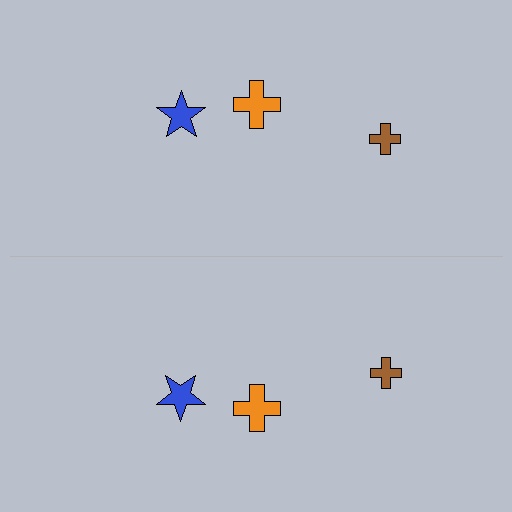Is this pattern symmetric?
Yes, this pattern has bilateral (reflection) symmetry.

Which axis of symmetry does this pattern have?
The pattern has a horizontal axis of symmetry running through the center of the image.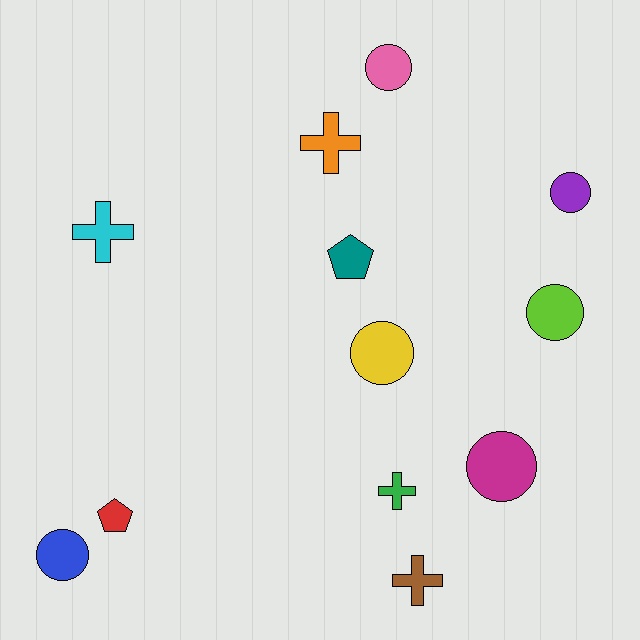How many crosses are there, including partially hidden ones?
There are 4 crosses.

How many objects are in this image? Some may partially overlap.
There are 12 objects.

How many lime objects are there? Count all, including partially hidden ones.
There is 1 lime object.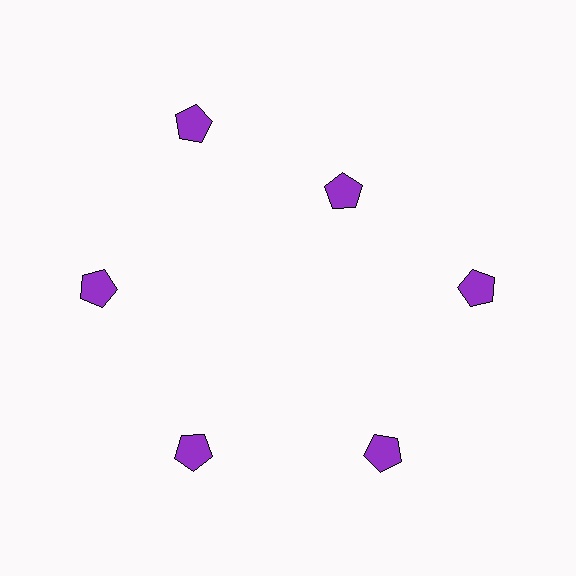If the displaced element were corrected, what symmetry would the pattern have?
It would have 6-fold rotational symmetry — the pattern would map onto itself every 60 degrees.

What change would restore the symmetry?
The symmetry would be restored by moving it outward, back onto the ring so that all 6 pentagons sit at equal angles and equal distance from the center.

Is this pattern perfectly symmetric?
No. The 6 purple pentagons are arranged in a ring, but one element near the 1 o'clock position is pulled inward toward the center, breaking the 6-fold rotational symmetry.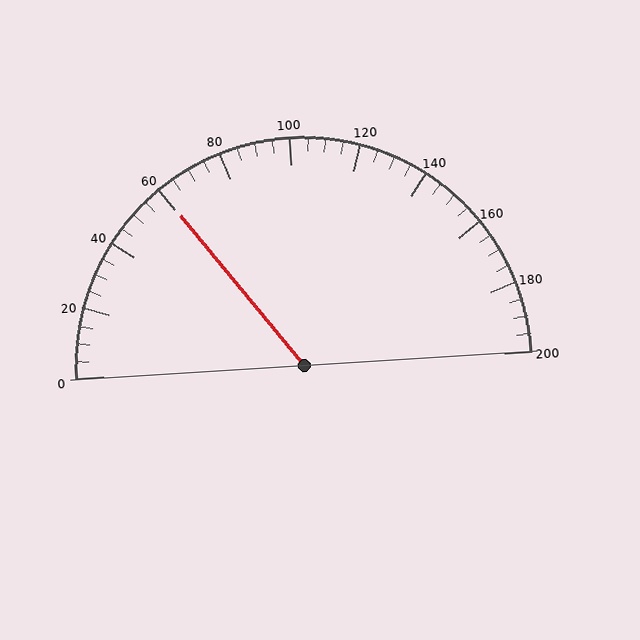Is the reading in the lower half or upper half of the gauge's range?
The reading is in the lower half of the range (0 to 200).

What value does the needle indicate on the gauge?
The needle indicates approximately 60.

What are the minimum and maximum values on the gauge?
The gauge ranges from 0 to 200.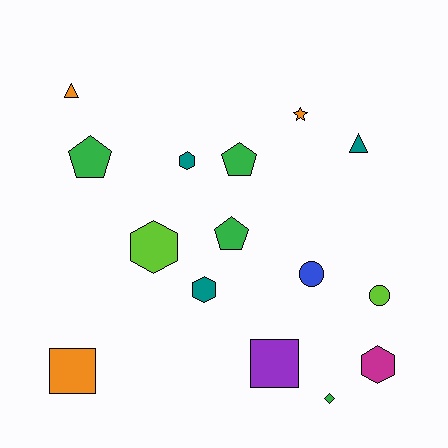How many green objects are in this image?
There are 4 green objects.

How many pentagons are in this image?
There are 3 pentagons.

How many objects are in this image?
There are 15 objects.